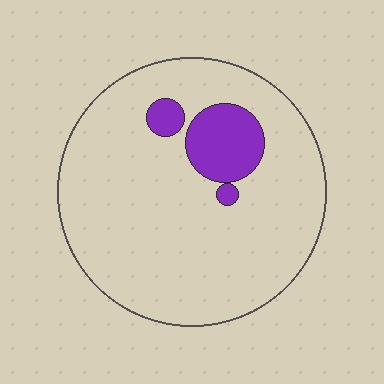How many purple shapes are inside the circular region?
3.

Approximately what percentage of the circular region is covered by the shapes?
Approximately 10%.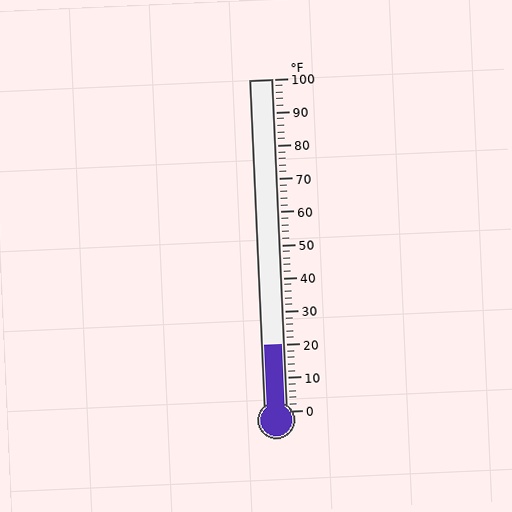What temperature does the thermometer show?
The thermometer shows approximately 20°F.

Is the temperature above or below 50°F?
The temperature is below 50°F.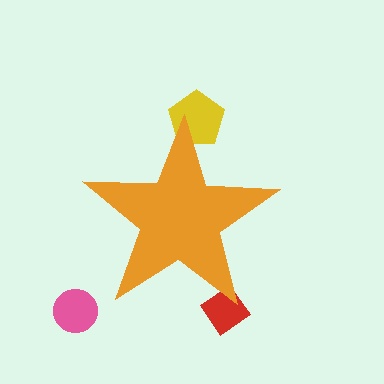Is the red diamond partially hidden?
Yes, the red diamond is partially hidden behind the orange star.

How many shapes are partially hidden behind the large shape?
2 shapes are partially hidden.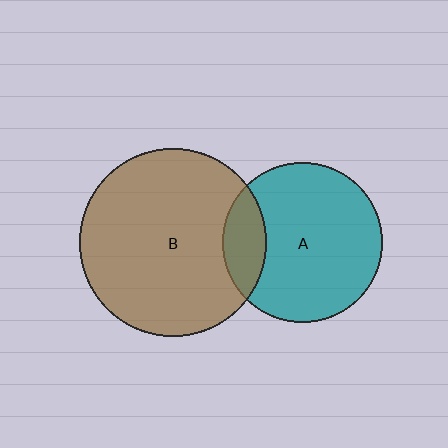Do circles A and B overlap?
Yes.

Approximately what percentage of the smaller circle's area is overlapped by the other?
Approximately 15%.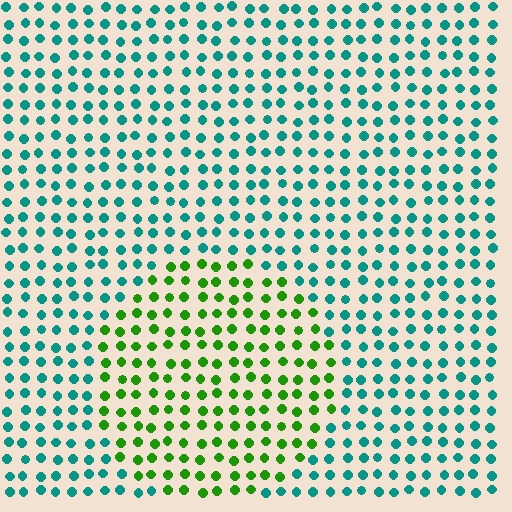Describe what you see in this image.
The image is filled with small teal elements in a uniform arrangement. A circle-shaped region is visible where the elements are tinted to a slightly different hue, forming a subtle color boundary.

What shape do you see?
I see a circle.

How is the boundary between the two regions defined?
The boundary is defined purely by a slight shift in hue (about 62 degrees). Spacing, size, and orientation are identical on both sides.